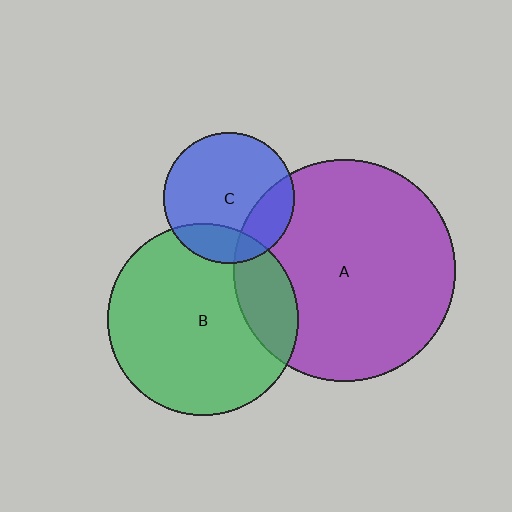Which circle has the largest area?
Circle A (purple).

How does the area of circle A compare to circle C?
Approximately 2.9 times.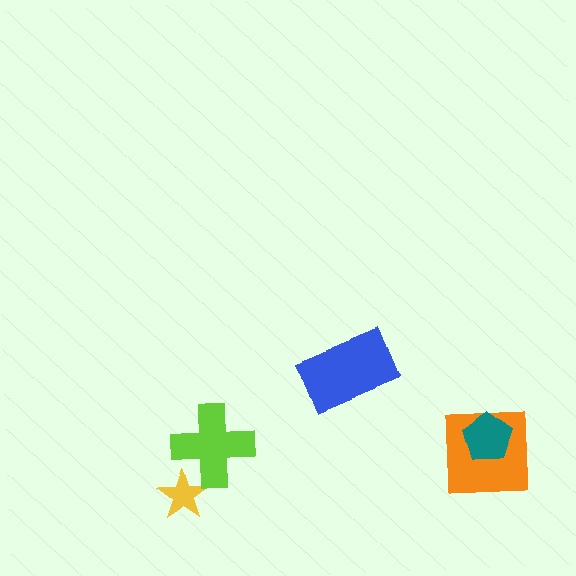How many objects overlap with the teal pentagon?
1 object overlaps with the teal pentagon.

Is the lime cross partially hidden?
No, no other shape covers it.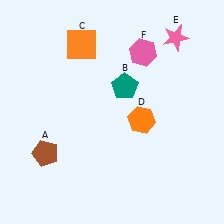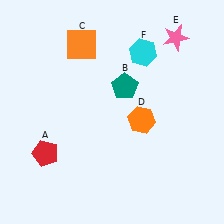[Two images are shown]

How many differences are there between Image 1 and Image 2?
There are 2 differences between the two images.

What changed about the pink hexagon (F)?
In Image 1, F is pink. In Image 2, it changed to cyan.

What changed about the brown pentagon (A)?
In Image 1, A is brown. In Image 2, it changed to red.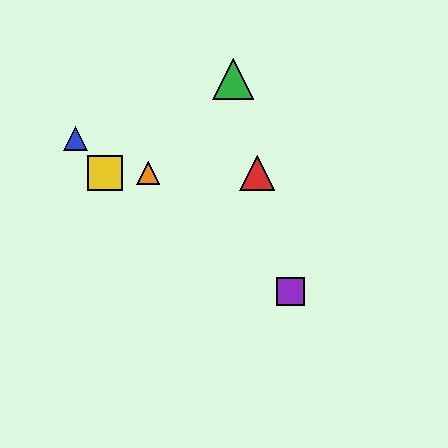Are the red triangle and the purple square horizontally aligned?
No, the red triangle is at y≈173 and the purple square is at y≈292.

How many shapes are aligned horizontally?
3 shapes (the red triangle, the yellow square, the orange triangle) are aligned horizontally.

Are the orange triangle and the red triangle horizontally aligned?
Yes, both are at y≈173.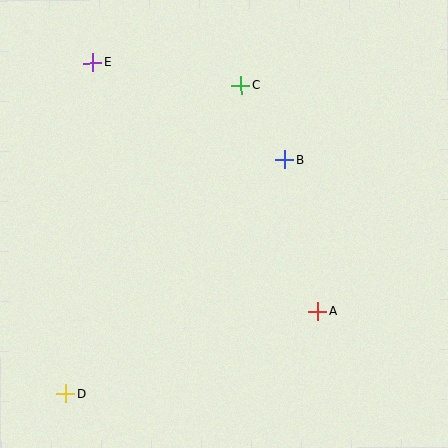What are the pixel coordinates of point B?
Point B is at (284, 159).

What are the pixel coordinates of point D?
Point D is at (65, 393).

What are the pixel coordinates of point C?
Point C is at (241, 85).